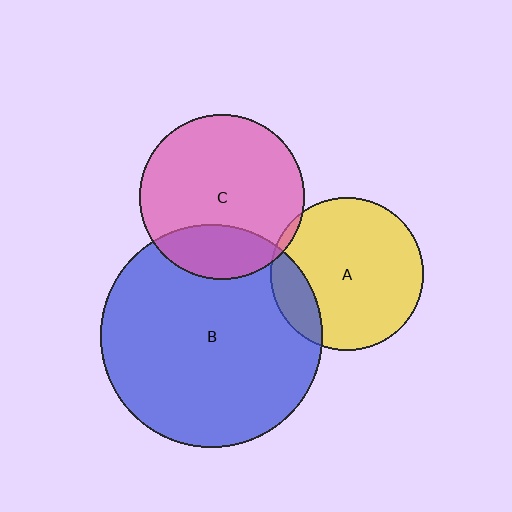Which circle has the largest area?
Circle B (blue).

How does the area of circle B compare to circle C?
Approximately 1.8 times.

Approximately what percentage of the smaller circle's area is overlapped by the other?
Approximately 5%.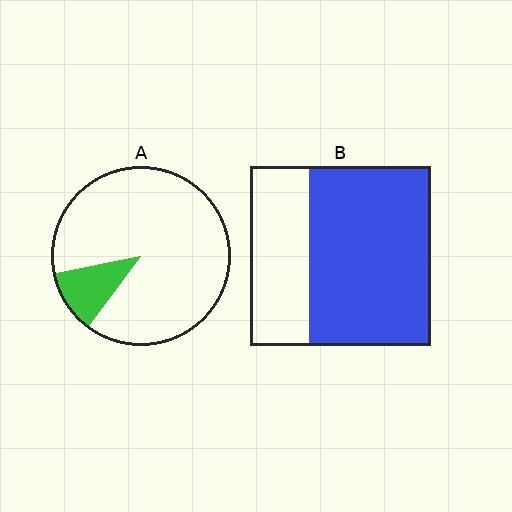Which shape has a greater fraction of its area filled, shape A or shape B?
Shape B.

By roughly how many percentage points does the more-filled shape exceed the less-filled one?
By roughly 55 percentage points (B over A).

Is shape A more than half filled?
No.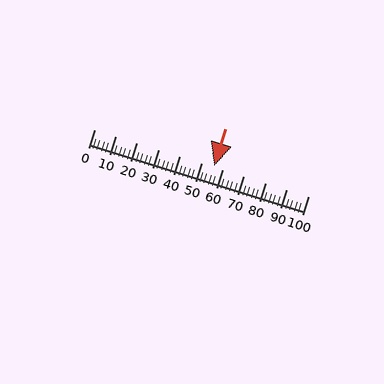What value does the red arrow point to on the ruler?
The red arrow points to approximately 56.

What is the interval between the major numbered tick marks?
The major tick marks are spaced 10 units apart.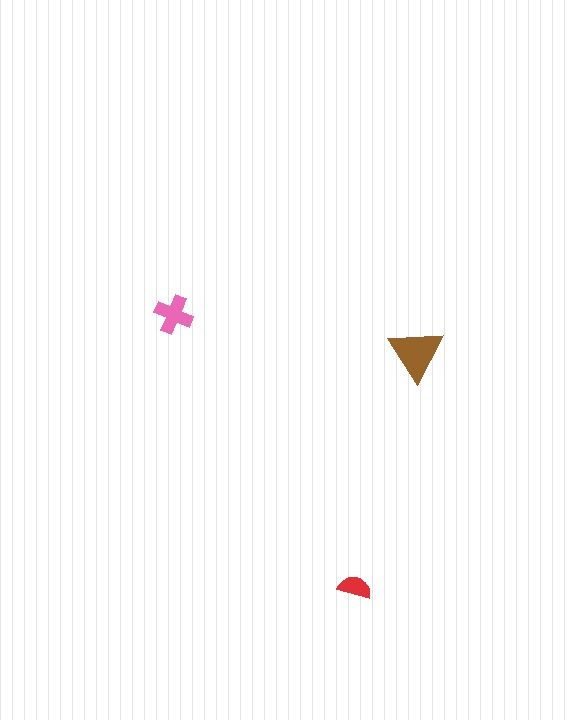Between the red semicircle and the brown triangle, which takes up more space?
The brown triangle.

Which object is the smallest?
The red semicircle.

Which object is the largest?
The brown triangle.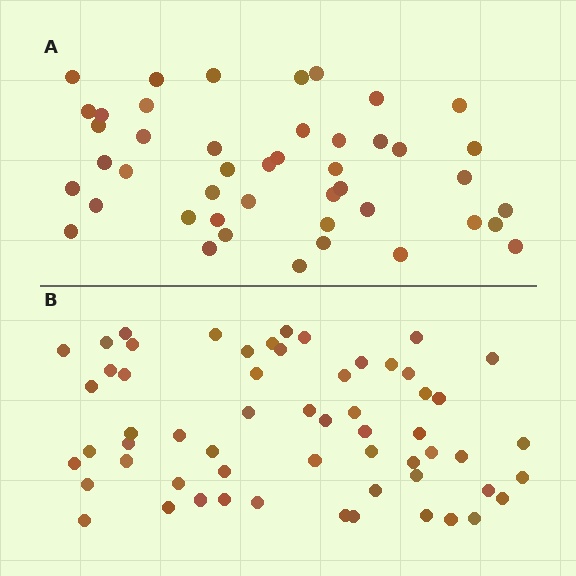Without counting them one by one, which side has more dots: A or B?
Region B (the bottom region) has more dots.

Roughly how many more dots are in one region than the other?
Region B has approximately 15 more dots than region A.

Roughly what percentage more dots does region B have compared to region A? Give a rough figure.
About 30% more.